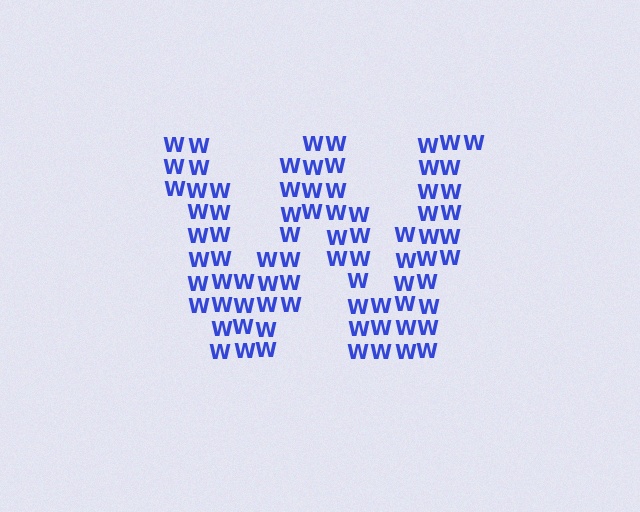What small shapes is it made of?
It is made of small letter W's.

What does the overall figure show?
The overall figure shows the letter W.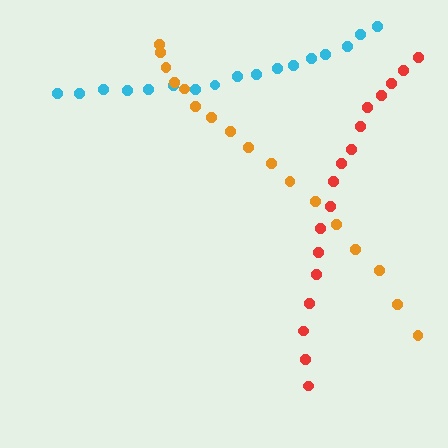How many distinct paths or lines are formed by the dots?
There are 3 distinct paths.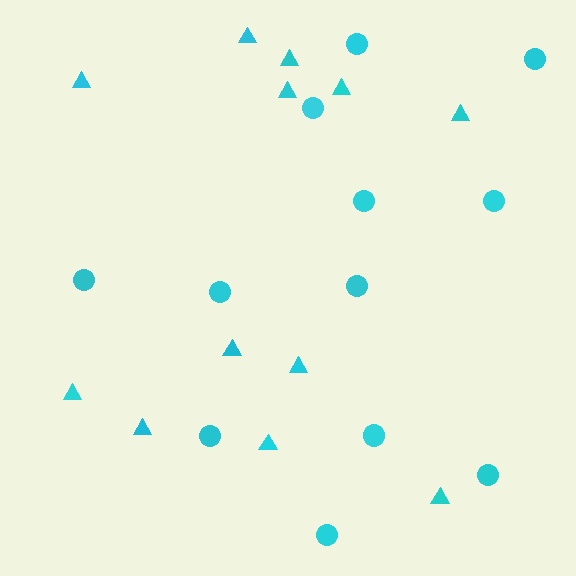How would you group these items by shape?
There are 2 groups: one group of triangles (12) and one group of circles (12).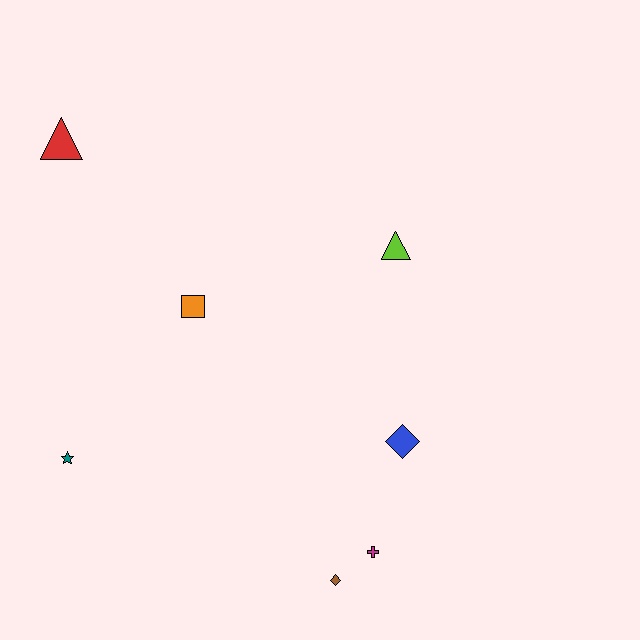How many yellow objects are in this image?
There are no yellow objects.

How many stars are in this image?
There is 1 star.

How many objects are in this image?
There are 7 objects.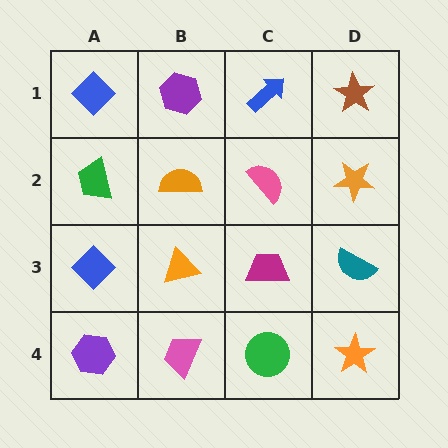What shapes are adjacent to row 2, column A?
A blue diamond (row 1, column A), a blue diamond (row 3, column A), an orange semicircle (row 2, column B).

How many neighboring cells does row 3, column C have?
4.